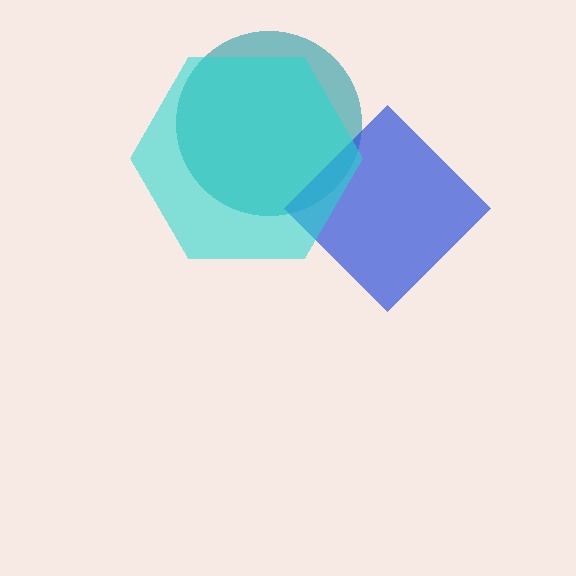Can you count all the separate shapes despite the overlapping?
Yes, there are 3 separate shapes.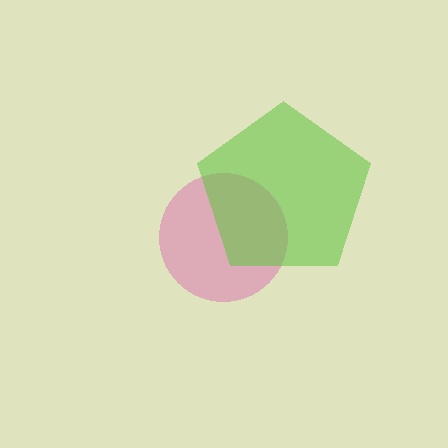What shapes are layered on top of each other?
The layered shapes are: a pink circle, a lime pentagon.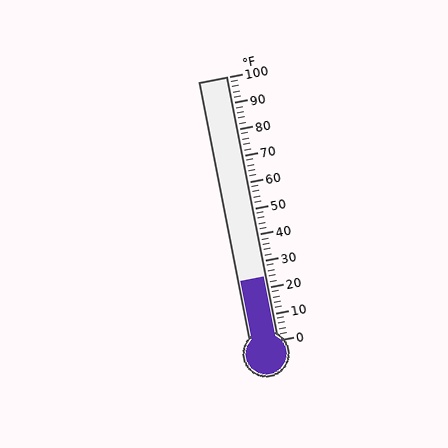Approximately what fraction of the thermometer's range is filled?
The thermometer is filled to approximately 25% of its range.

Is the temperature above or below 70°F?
The temperature is below 70°F.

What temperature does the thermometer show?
The thermometer shows approximately 24°F.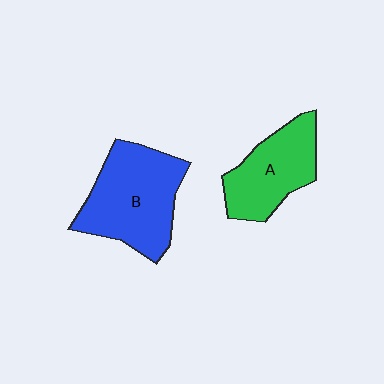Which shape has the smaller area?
Shape A (green).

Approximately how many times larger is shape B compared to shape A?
Approximately 1.3 times.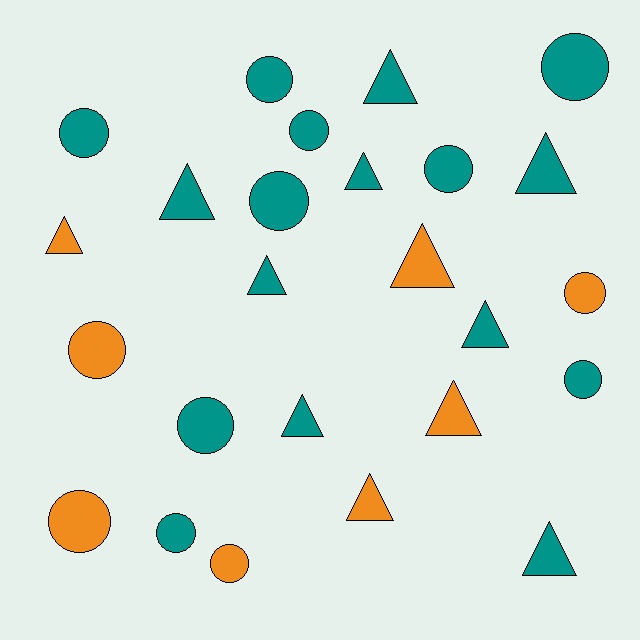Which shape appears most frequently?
Circle, with 13 objects.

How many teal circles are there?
There are 9 teal circles.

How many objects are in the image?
There are 25 objects.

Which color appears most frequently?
Teal, with 17 objects.